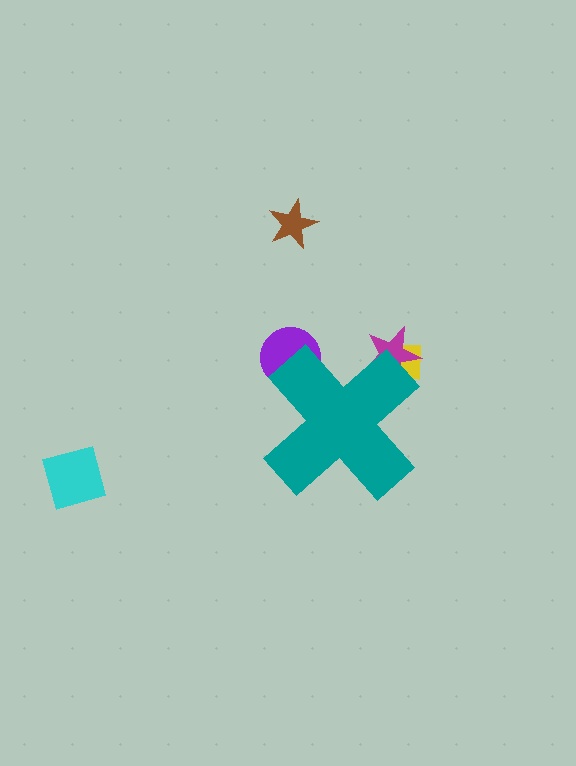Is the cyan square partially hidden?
No, the cyan square is fully visible.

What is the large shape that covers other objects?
A teal cross.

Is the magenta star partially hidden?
Yes, the magenta star is partially hidden behind the teal cross.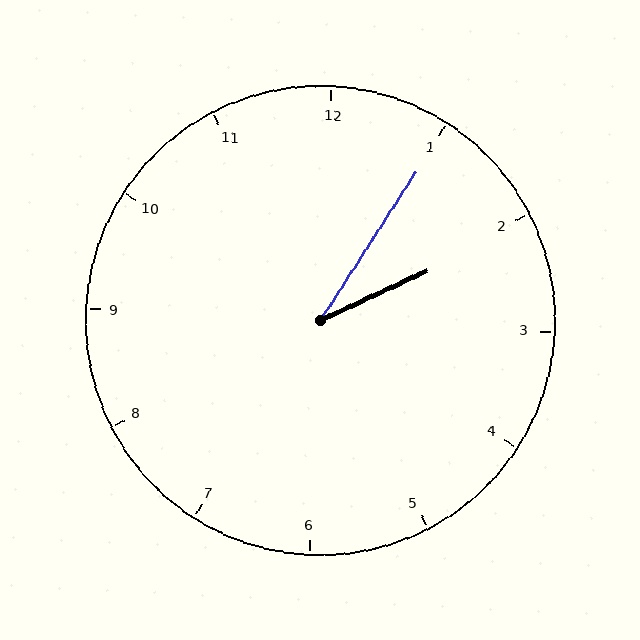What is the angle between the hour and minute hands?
Approximately 32 degrees.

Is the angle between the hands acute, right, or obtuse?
It is acute.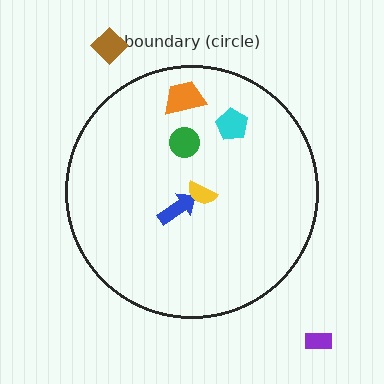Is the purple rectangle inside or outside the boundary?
Outside.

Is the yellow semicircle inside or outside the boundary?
Inside.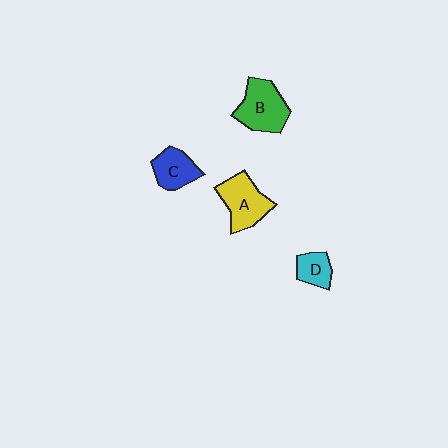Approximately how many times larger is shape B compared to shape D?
Approximately 2.0 times.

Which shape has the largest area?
Shape B (green).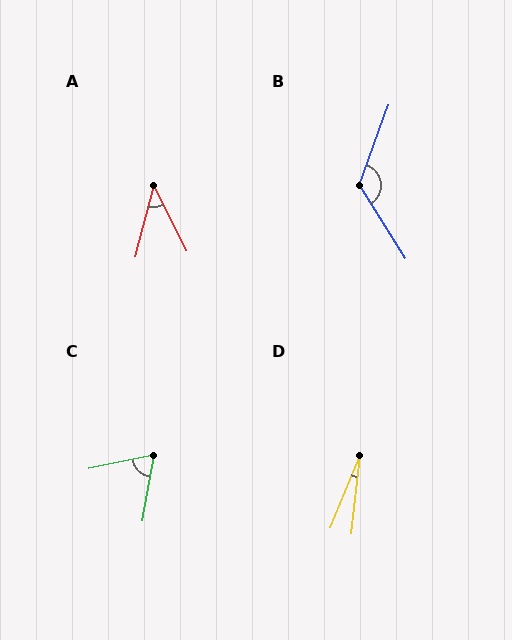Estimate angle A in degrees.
Approximately 41 degrees.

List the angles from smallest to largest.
D (16°), A (41°), C (68°), B (128°).